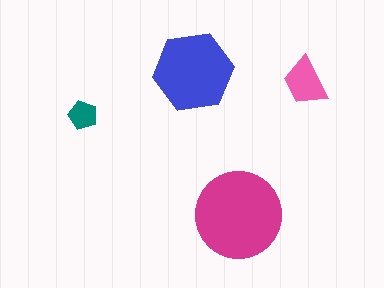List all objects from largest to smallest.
The magenta circle, the blue hexagon, the pink trapezoid, the teal pentagon.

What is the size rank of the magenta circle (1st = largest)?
1st.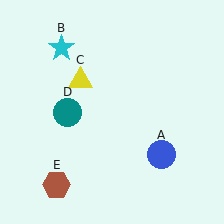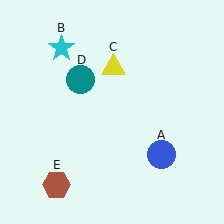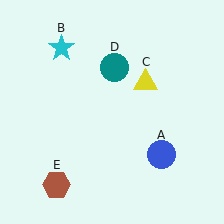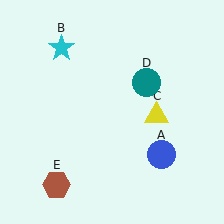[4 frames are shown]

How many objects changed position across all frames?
2 objects changed position: yellow triangle (object C), teal circle (object D).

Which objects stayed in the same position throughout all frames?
Blue circle (object A) and cyan star (object B) and brown hexagon (object E) remained stationary.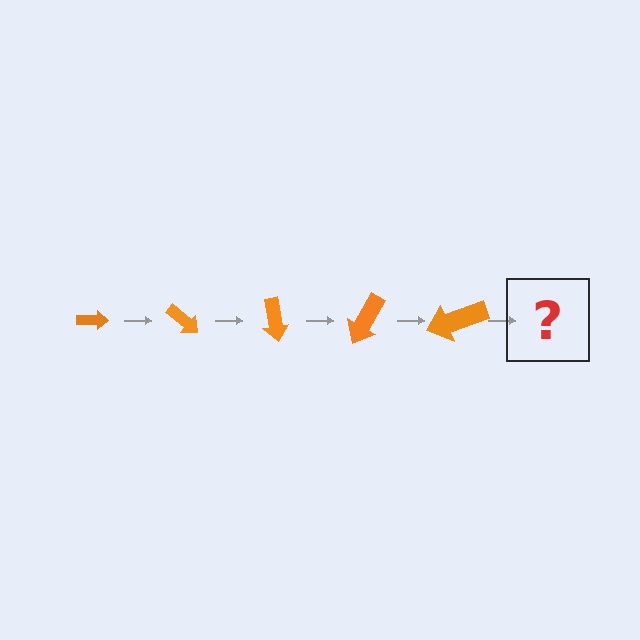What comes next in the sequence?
The next element should be an arrow, larger than the previous one and rotated 200 degrees from the start.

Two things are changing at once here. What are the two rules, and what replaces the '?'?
The two rules are that the arrow grows larger each step and it rotates 40 degrees each step. The '?' should be an arrow, larger than the previous one and rotated 200 degrees from the start.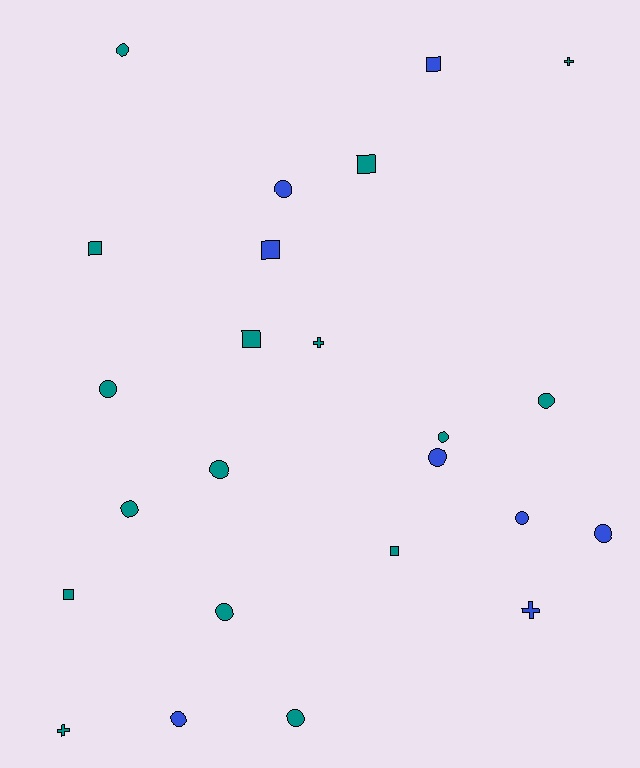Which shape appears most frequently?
Circle, with 13 objects.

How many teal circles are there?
There are 8 teal circles.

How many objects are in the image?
There are 24 objects.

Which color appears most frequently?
Teal, with 16 objects.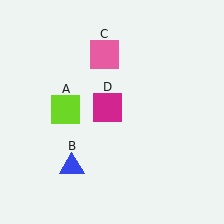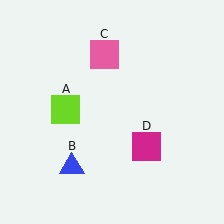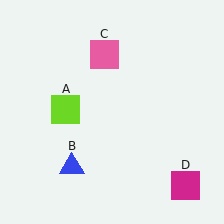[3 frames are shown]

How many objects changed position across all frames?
1 object changed position: magenta square (object D).